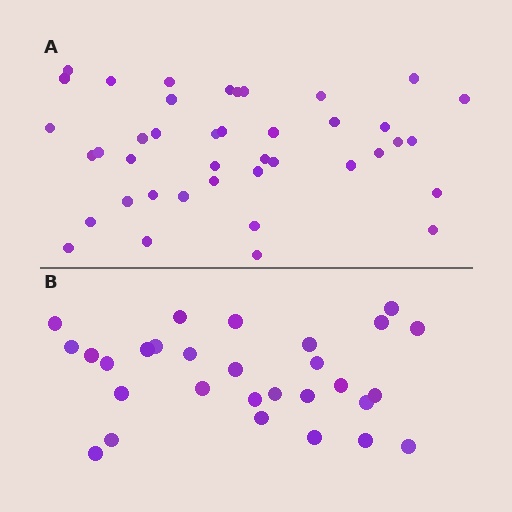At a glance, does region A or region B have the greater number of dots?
Region A (the top region) has more dots.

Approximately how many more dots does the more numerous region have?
Region A has roughly 12 or so more dots than region B.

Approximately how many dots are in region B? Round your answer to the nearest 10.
About 30 dots. (The exact count is 29, which rounds to 30.)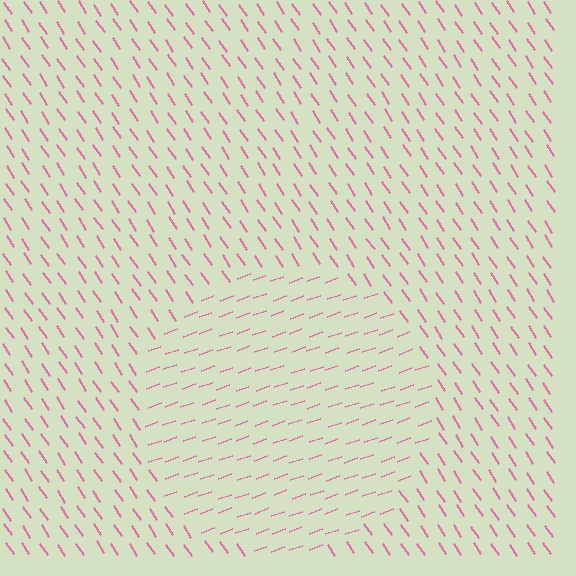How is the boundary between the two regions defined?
The boundary is defined purely by a change in line orientation (approximately 76 degrees difference). All lines are the same color and thickness.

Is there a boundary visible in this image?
Yes, there is a texture boundary formed by a change in line orientation.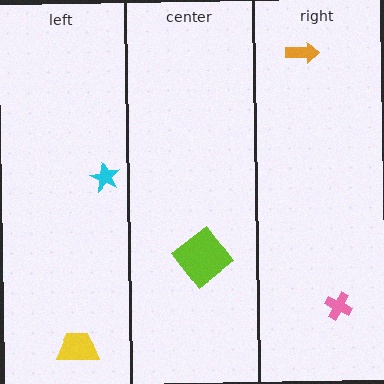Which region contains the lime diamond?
The center region.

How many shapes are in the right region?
2.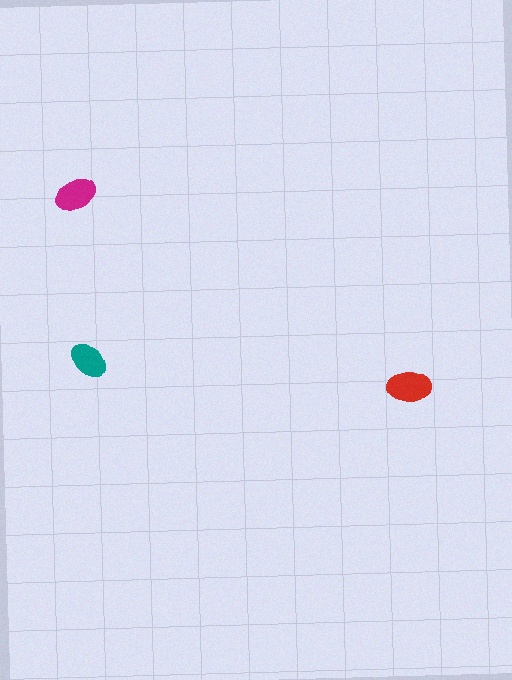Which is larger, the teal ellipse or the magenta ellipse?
The magenta one.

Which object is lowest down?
The red ellipse is bottommost.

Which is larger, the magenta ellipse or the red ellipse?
The red one.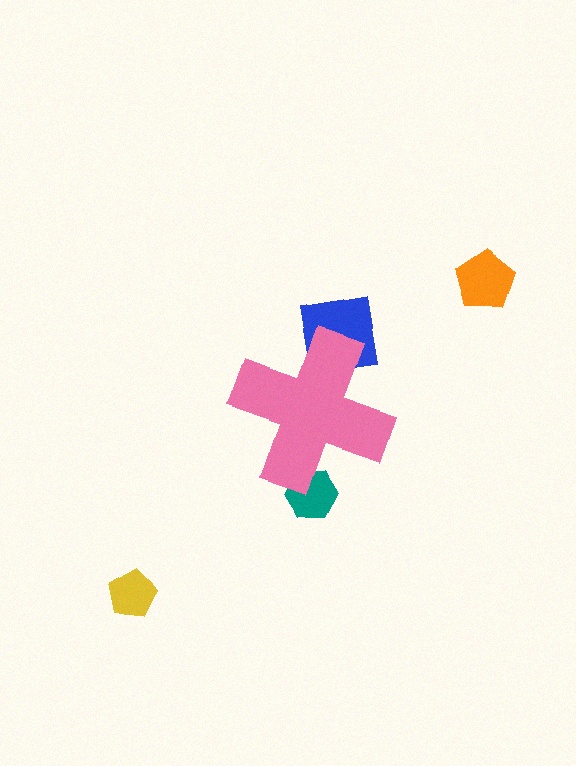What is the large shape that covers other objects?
A pink cross.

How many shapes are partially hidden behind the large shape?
2 shapes are partially hidden.